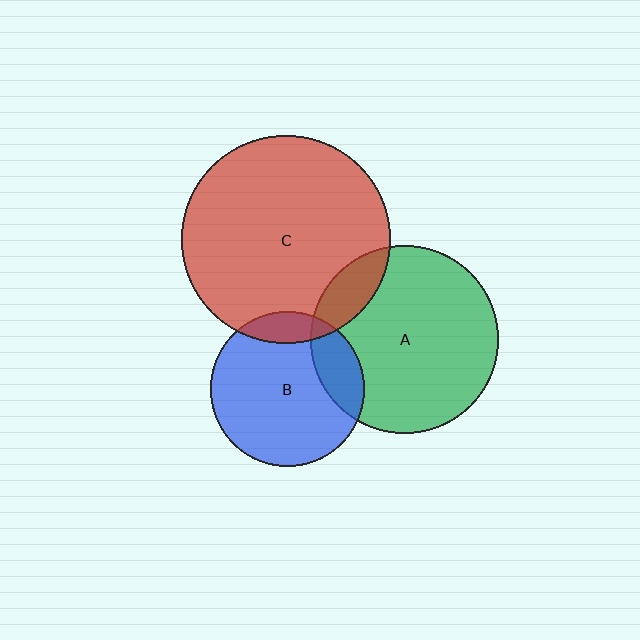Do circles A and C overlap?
Yes.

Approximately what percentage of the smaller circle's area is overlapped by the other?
Approximately 15%.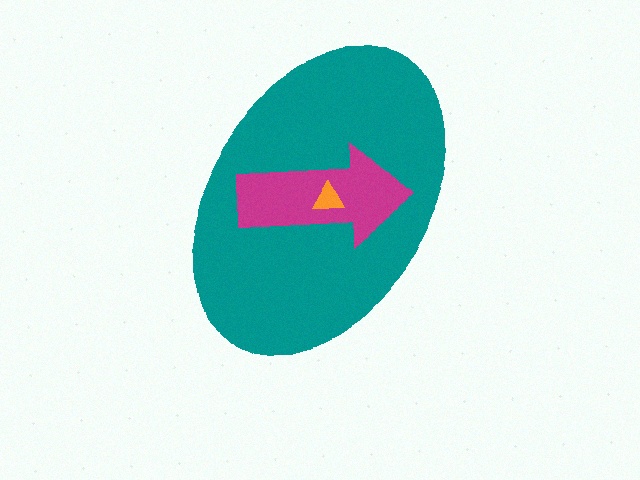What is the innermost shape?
The orange triangle.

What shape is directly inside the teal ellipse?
The magenta arrow.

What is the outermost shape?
The teal ellipse.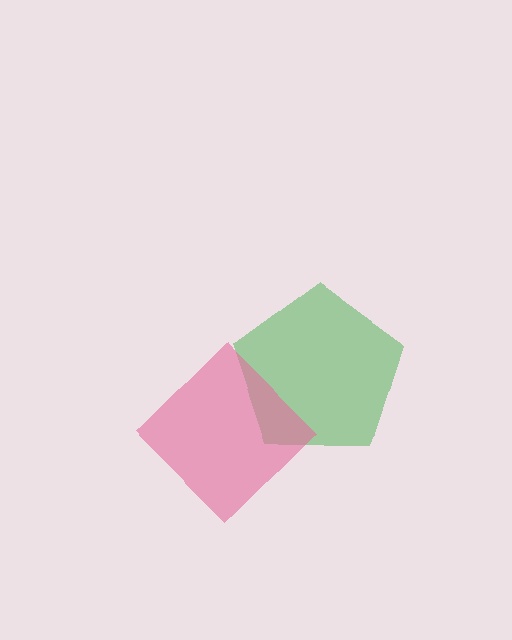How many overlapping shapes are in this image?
There are 2 overlapping shapes in the image.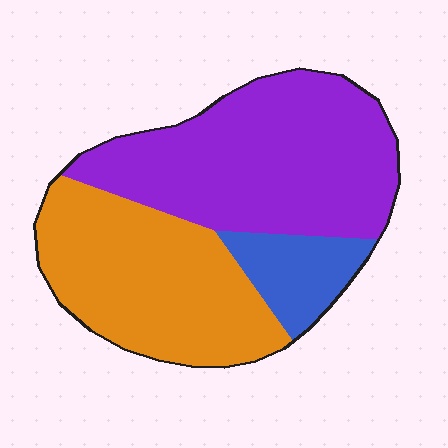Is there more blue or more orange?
Orange.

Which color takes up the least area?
Blue, at roughly 10%.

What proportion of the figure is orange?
Orange covers roughly 40% of the figure.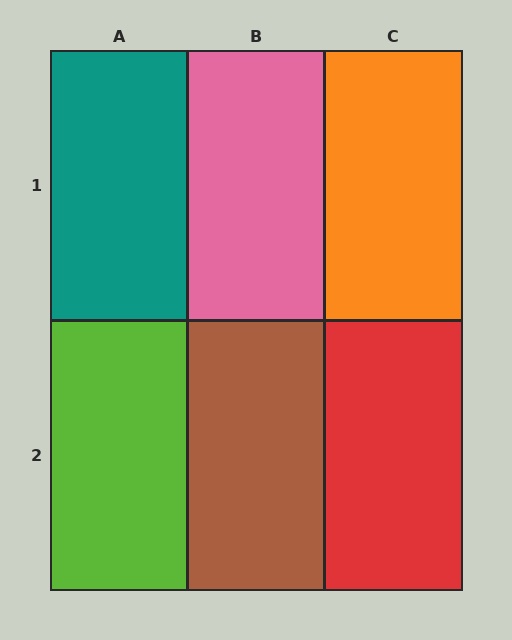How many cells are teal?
1 cell is teal.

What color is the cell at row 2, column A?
Lime.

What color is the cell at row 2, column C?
Red.